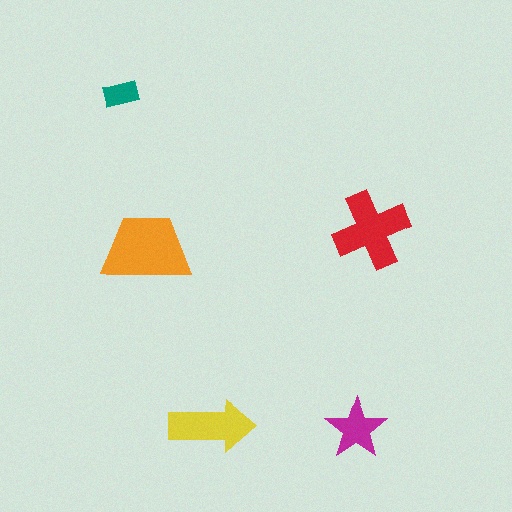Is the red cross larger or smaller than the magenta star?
Larger.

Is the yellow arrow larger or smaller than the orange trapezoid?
Smaller.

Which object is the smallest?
The teal rectangle.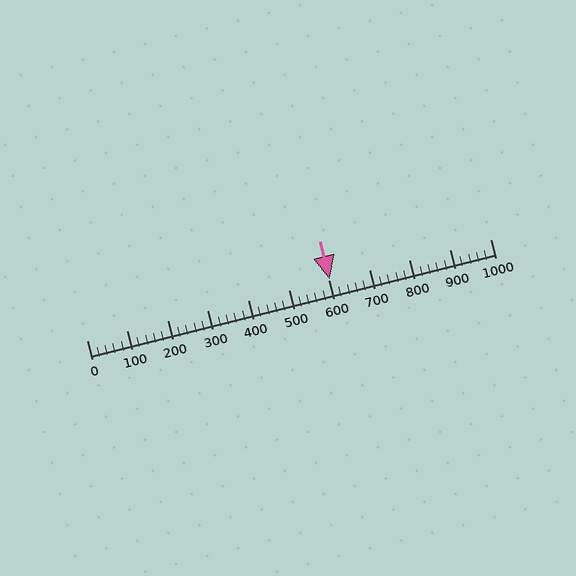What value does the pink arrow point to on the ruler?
The pink arrow points to approximately 601.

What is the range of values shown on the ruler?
The ruler shows values from 0 to 1000.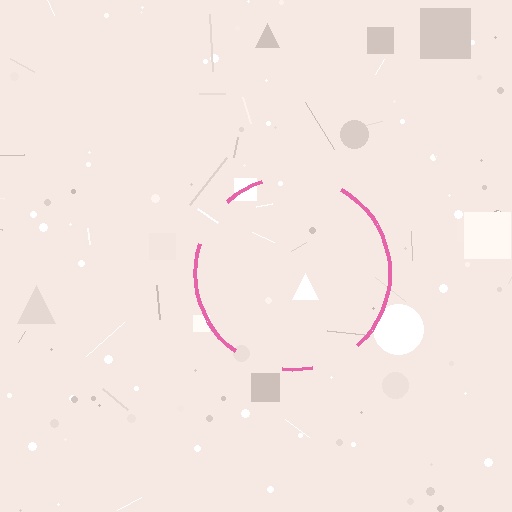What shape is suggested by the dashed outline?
The dashed outline suggests a circle.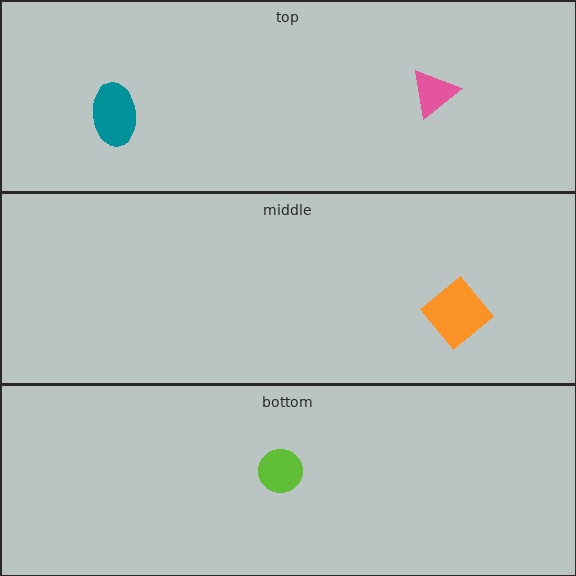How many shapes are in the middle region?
1.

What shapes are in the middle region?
The orange diamond.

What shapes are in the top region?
The teal ellipse, the pink triangle.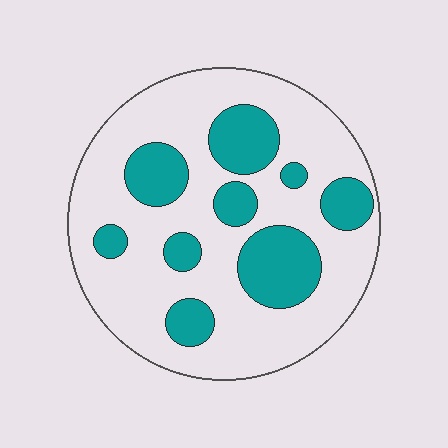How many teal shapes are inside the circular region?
9.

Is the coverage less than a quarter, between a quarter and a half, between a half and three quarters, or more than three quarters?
Between a quarter and a half.